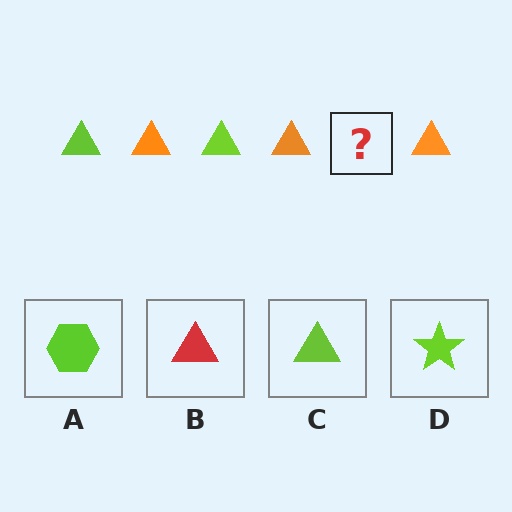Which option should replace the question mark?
Option C.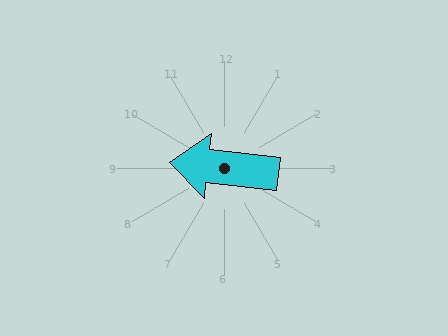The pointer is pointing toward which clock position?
Roughly 9 o'clock.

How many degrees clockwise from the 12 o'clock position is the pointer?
Approximately 276 degrees.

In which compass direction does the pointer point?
West.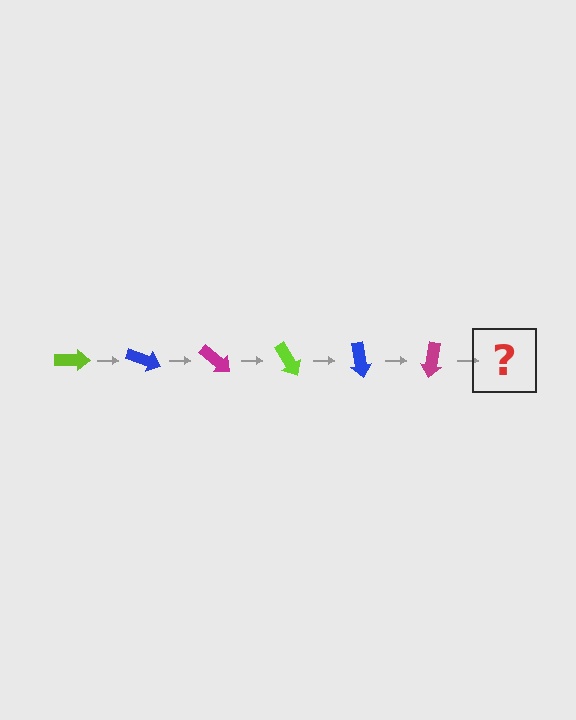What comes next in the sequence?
The next element should be a lime arrow, rotated 120 degrees from the start.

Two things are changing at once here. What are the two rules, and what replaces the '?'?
The two rules are that it rotates 20 degrees each step and the color cycles through lime, blue, and magenta. The '?' should be a lime arrow, rotated 120 degrees from the start.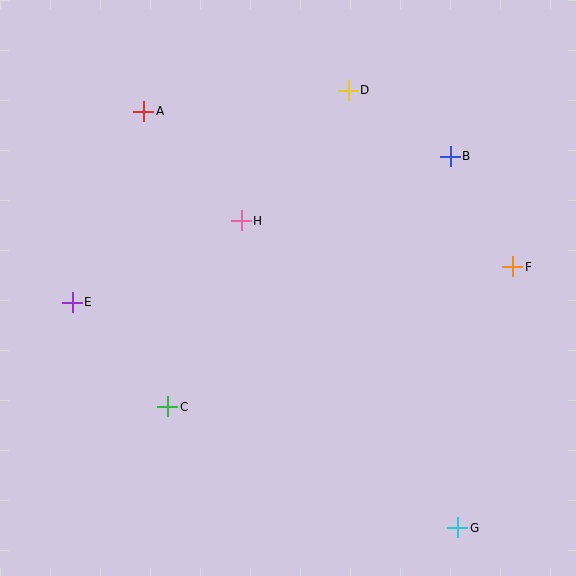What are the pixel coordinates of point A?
Point A is at (144, 111).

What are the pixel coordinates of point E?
Point E is at (72, 302).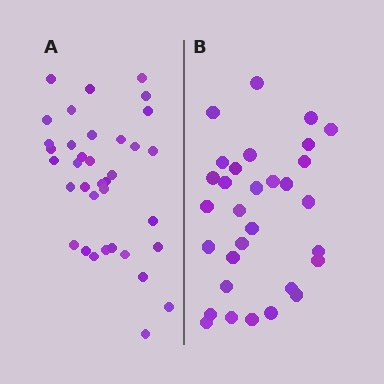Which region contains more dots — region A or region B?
Region A (the left region) has more dots.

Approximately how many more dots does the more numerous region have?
Region A has about 5 more dots than region B.